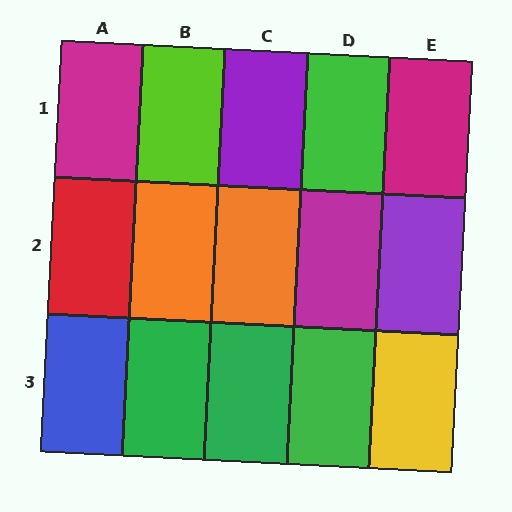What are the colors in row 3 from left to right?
Blue, green, green, green, yellow.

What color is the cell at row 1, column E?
Magenta.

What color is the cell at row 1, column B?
Lime.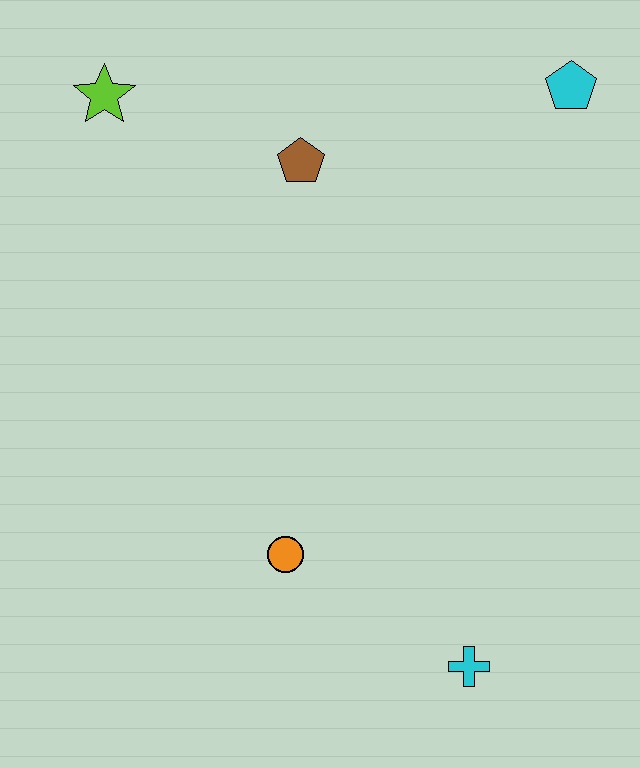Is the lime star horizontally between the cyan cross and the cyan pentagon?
No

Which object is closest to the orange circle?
The cyan cross is closest to the orange circle.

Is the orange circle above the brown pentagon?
No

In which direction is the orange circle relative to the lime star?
The orange circle is below the lime star.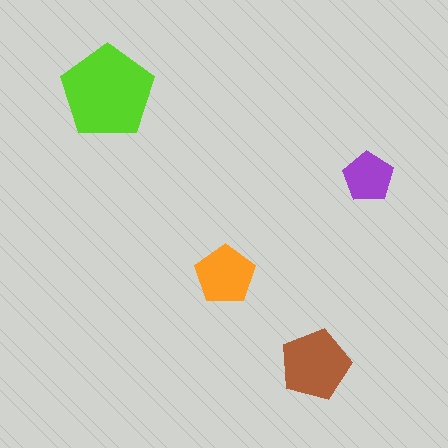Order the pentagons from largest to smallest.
the lime one, the brown one, the orange one, the purple one.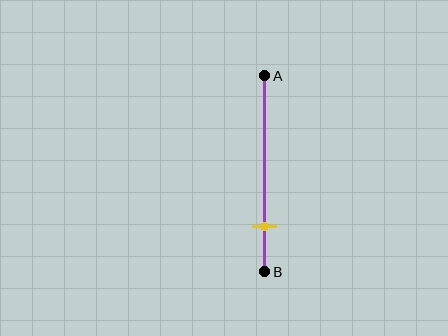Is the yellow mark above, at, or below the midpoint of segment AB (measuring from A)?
The yellow mark is below the midpoint of segment AB.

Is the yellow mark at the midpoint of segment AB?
No, the mark is at about 75% from A, not at the 50% midpoint.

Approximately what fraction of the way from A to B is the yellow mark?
The yellow mark is approximately 75% of the way from A to B.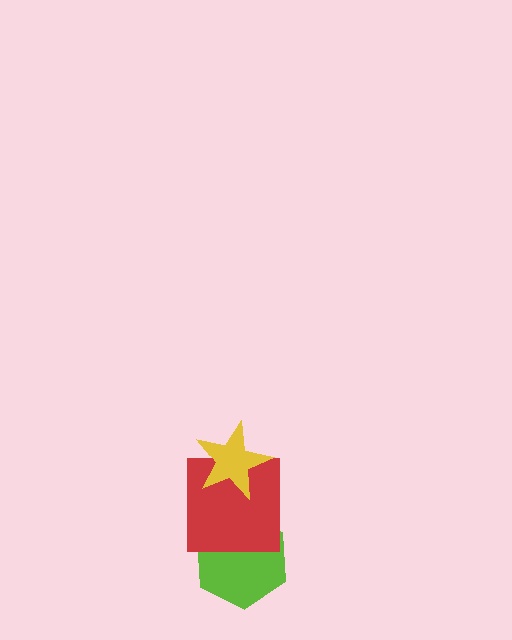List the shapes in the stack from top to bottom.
From top to bottom: the yellow star, the red square, the lime hexagon.